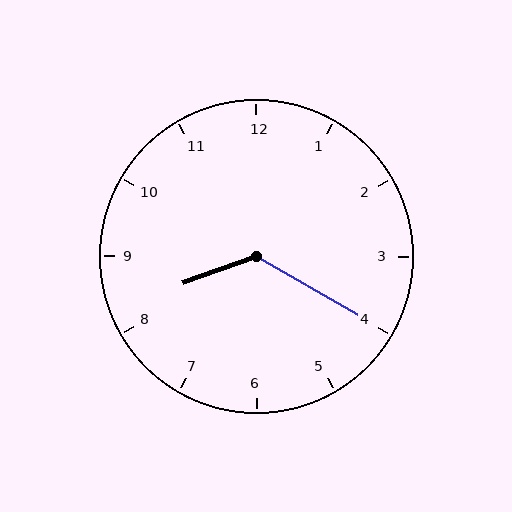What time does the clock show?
8:20.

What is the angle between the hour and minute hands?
Approximately 130 degrees.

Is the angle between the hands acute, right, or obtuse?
It is obtuse.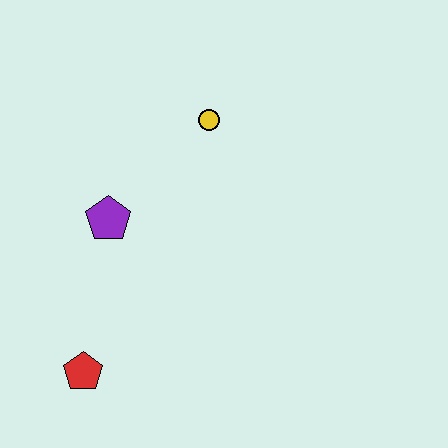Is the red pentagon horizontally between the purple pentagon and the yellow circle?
No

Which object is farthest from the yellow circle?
The red pentagon is farthest from the yellow circle.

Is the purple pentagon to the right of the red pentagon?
Yes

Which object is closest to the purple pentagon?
The yellow circle is closest to the purple pentagon.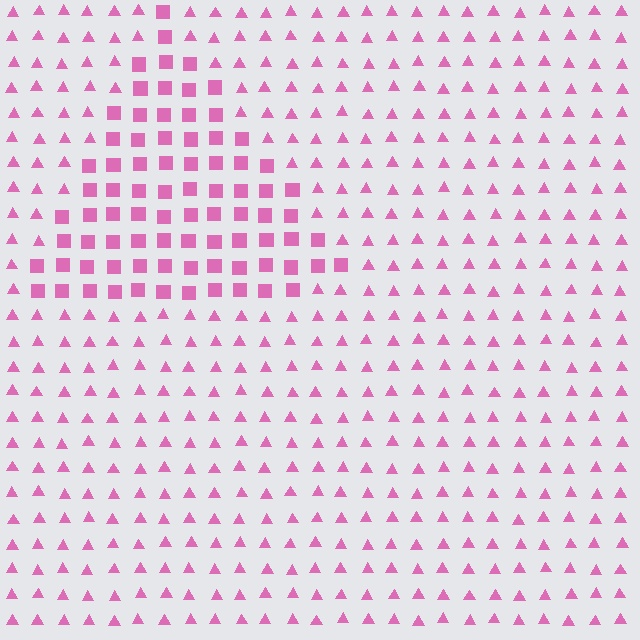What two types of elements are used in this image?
The image uses squares inside the triangle region and triangles outside it.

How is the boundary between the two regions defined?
The boundary is defined by a change in element shape: squares inside vs. triangles outside. All elements share the same color and spacing.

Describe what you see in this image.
The image is filled with small pink elements arranged in a uniform grid. A triangle-shaped region contains squares, while the surrounding area contains triangles. The boundary is defined purely by the change in element shape.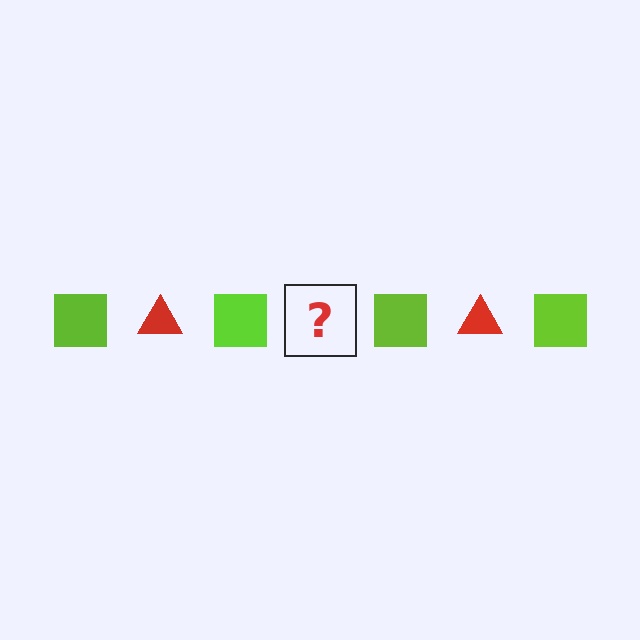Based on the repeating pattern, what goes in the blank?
The blank should be a red triangle.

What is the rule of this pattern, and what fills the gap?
The rule is that the pattern alternates between lime square and red triangle. The gap should be filled with a red triangle.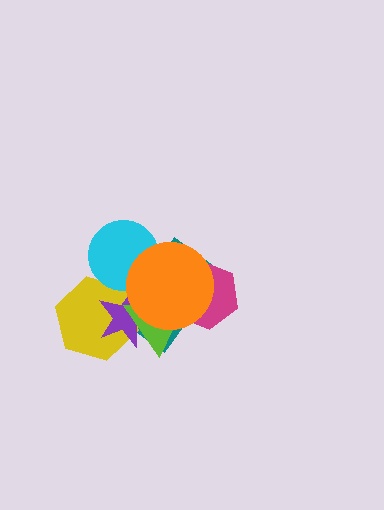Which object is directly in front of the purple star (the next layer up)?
The lime triangle is directly in front of the purple star.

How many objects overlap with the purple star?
4 objects overlap with the purple star.